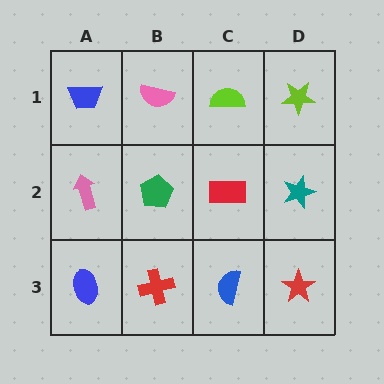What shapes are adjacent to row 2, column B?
A pink semicircle (row 1, column B), a red cross (row 3, column B), a pink arrow (row 2, column A), a red rectangle (row 2, column C).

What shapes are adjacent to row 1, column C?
A red rectangle (row 2, column C), a pink semicircle (row 1, column B), a lime star (row 1, column D).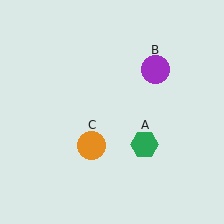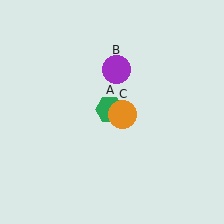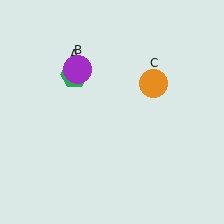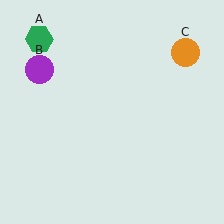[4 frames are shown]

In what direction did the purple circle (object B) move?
The purple circle (object B) moved left.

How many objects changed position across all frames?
3 objects changed position: green hexagon (object A), purple circle (object B), orange circle (object C).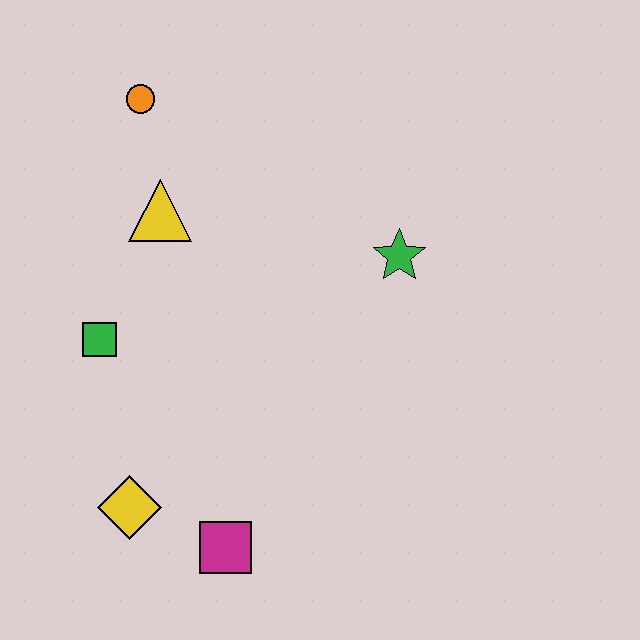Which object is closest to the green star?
The yellow triangle is closest to the green star.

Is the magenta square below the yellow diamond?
Yes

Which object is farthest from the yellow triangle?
The magenta square is farthest from the yellow triangle.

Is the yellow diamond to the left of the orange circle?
Yes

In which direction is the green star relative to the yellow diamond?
The green star is to the right of the yellow diamond.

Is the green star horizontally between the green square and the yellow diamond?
No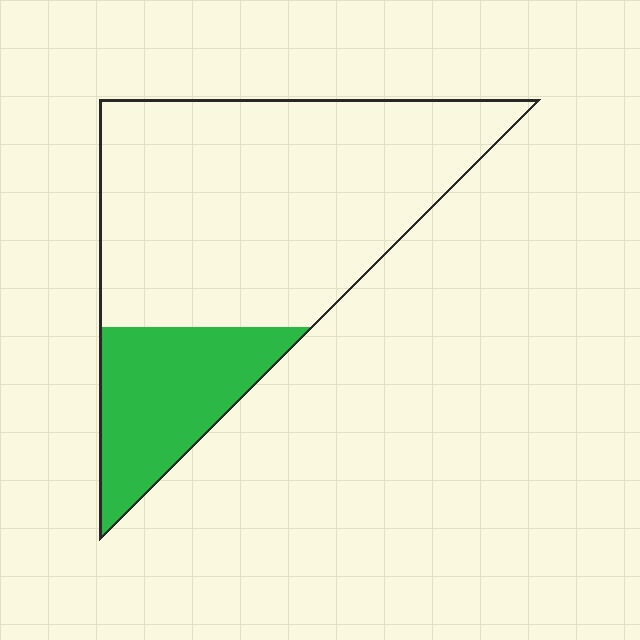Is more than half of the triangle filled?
No.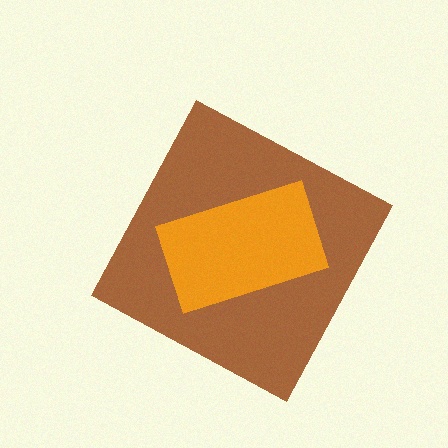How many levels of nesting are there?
2.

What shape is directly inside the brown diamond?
The orange rectangle.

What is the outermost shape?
The brown diamond.